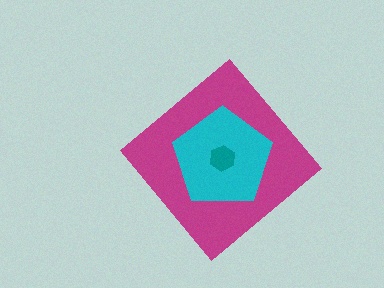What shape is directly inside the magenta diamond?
The cyan pentagon.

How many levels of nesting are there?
3.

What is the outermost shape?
The magenta diamond.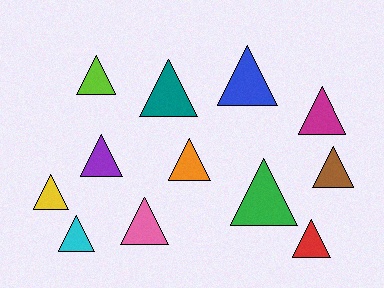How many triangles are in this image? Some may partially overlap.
There are 12 triangles.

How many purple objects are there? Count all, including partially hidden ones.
There is 1 purple object.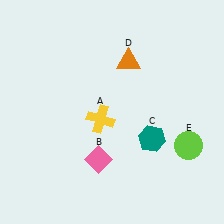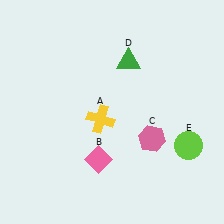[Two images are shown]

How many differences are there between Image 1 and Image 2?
There are 2 differences between the two images.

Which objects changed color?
C changed from teal to pink. D changed from orange to green.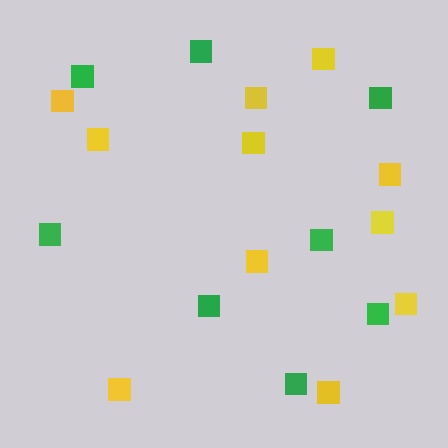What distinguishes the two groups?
There are 2 groups: one group of green squares (8) and one group of yellow squares (11).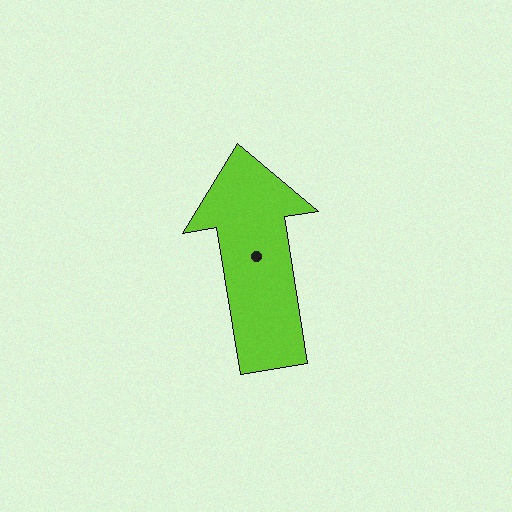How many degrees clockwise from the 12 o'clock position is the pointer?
Approximately 351 degrees.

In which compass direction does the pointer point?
North.